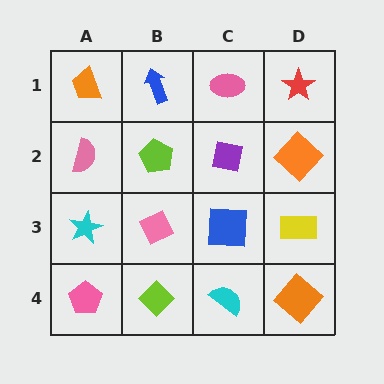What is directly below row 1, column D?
An orange diamond.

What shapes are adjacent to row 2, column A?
An orange trapezoid (row 1, column A), a cyan star (row 3, column A), a lime pentagon (row 2, column B).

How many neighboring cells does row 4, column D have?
2.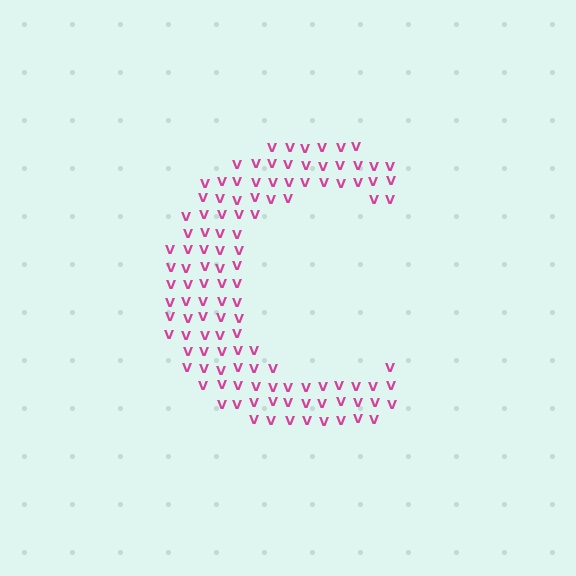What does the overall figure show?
The overall figure shows the letter C.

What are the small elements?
The small elements are letter V's.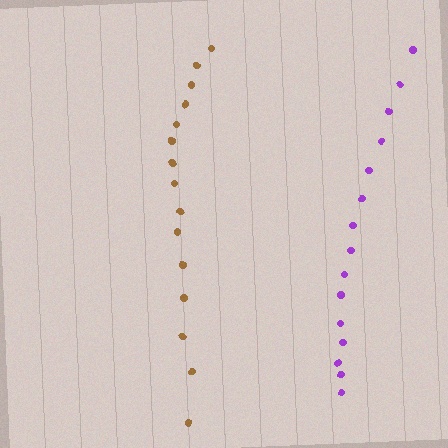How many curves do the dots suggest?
There are 2 distinct paths.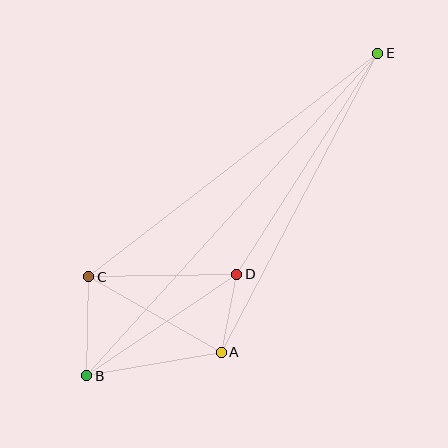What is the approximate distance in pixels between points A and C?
The distance between A and C is approximately 153 pixels.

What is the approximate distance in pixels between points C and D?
The distance between C and D is approximately 148 pixels.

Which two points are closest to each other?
Points A and D are closest to each other.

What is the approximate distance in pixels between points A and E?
The distance between A and E is approximately 338 pixels.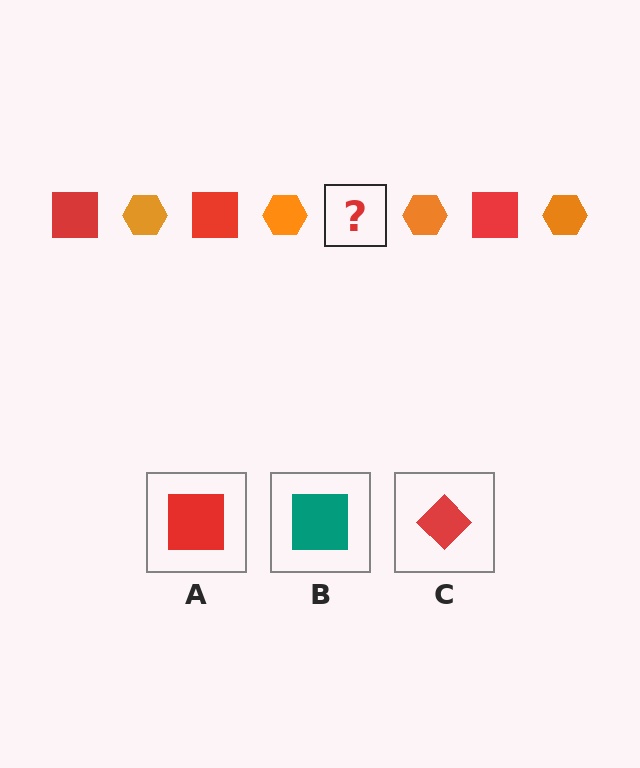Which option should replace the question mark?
Option A.